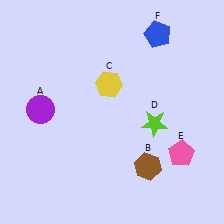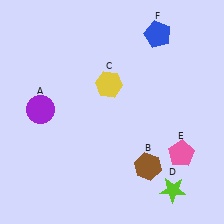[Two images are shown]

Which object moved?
The lime star (D) moved down.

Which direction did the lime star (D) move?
The lime star (D) moved down.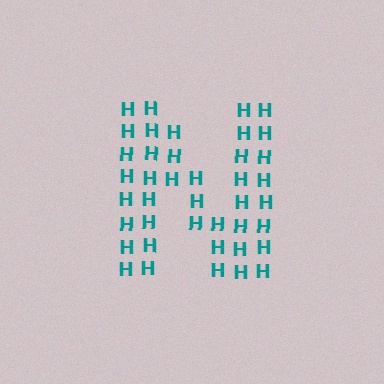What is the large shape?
The large shape is the letter N.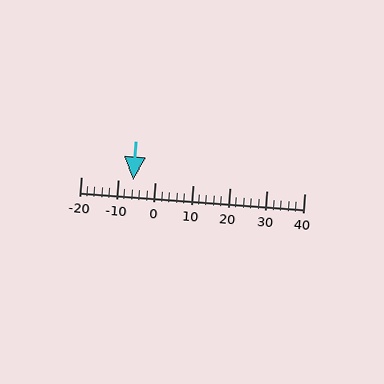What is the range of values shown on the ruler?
The ruler shows values from -20 to 40.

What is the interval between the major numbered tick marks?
The major tick marks are spaced 10 units apart.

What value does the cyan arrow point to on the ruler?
The cyan arrow points to approximately -6.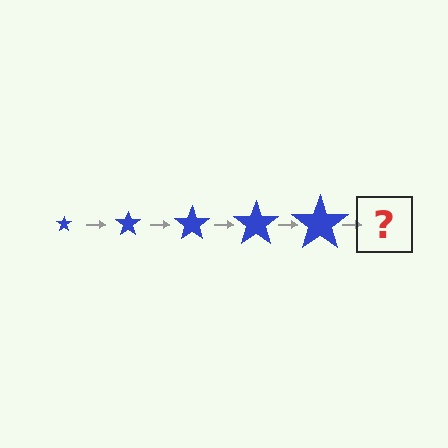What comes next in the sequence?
The next element should be a blue star, larger than the previous one.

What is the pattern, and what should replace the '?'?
The pattern is that the star gets progressively larger each step. The '?' should be a blue star, larger than the previous one.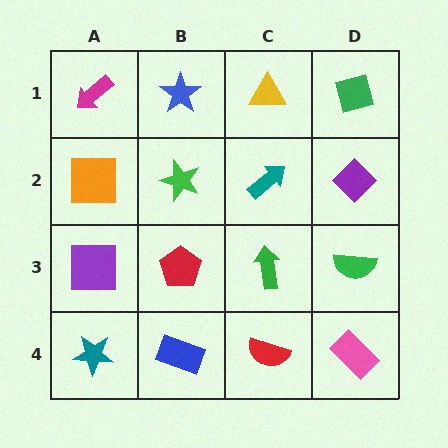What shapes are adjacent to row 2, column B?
A blue star (row 1, column B), a red pentagon (row 3, column B), an orange square (row 2, column A), a teal arrow (row 2, column C).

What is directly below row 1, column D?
A purple diamond.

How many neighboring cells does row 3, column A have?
3.